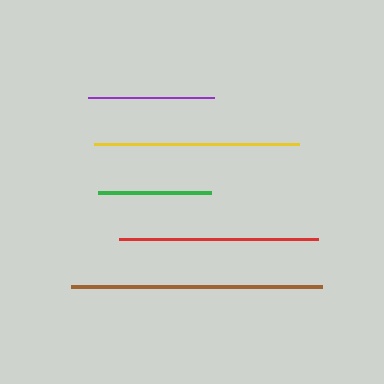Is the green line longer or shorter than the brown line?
The brown line is longer than the green line.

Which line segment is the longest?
The brown line is the longest at approximately 251 pixels.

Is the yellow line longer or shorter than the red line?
The yellow line is longer than the red line.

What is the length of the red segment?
The red segment is approximately 199 pixels long.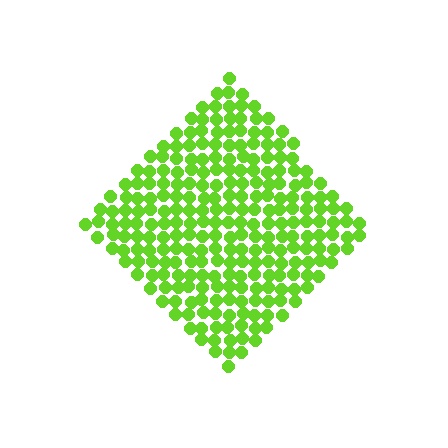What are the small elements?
The small elements are circles.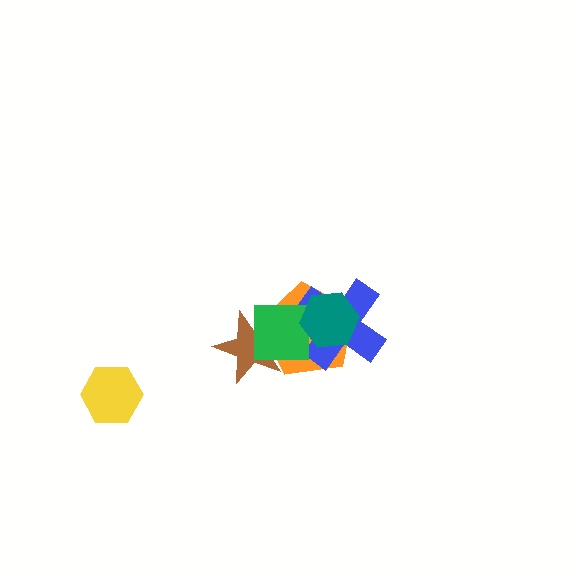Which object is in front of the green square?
The teal hexagon is in front of the green square.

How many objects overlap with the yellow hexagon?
0 objects overlap with the yellow hexagon.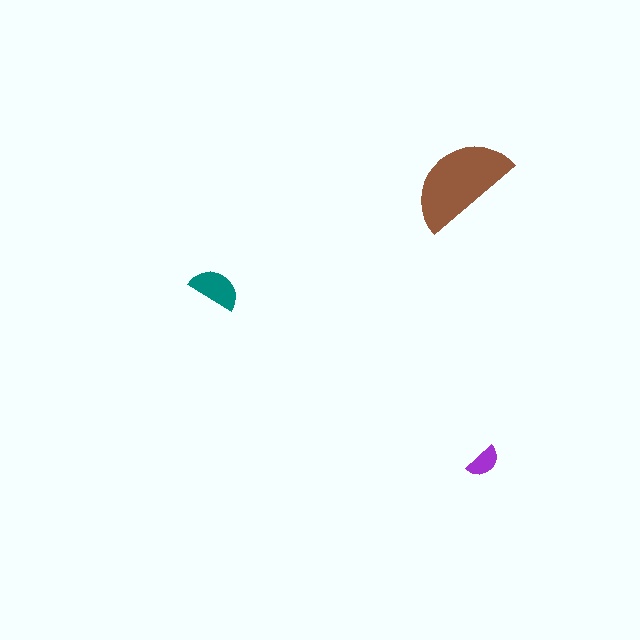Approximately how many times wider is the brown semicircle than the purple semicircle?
About 3 times wider.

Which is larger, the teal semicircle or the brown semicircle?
The brown one.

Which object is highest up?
The brown semicircle is topmost.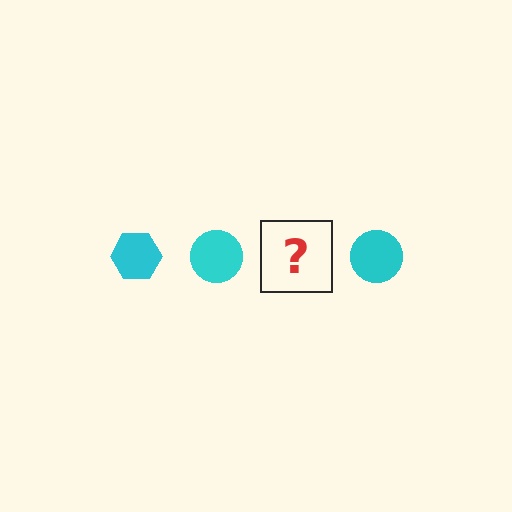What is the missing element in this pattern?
The missing element is a cyan hexagon.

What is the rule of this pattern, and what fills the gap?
The rule is that the pattern cycles through hexagon, circle shapes in cyan. The gap should be filled with a cyan hexagon.